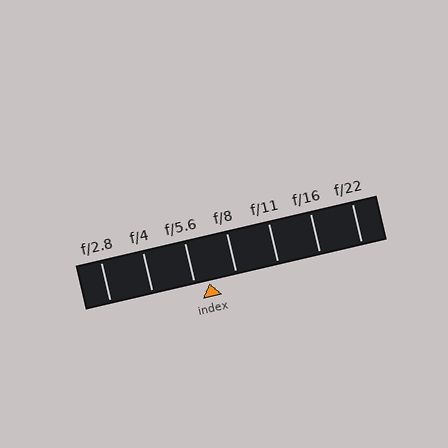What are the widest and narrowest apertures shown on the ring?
The widest aperture shown is f/2.8 and the narrowest is f/22.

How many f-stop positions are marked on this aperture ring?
There are 7 f-stop positions marked.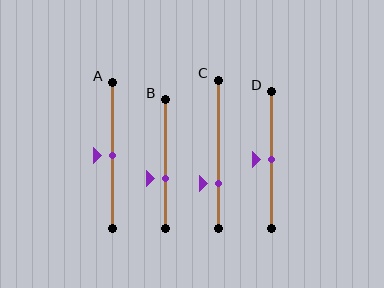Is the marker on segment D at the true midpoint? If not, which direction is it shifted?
Yes, the marker on segment D is at the true midpoint.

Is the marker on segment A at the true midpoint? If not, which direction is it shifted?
Yes, the marker on segment A is at the true midpoint.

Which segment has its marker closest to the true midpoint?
Segment A has its marker closest to the true midpoint.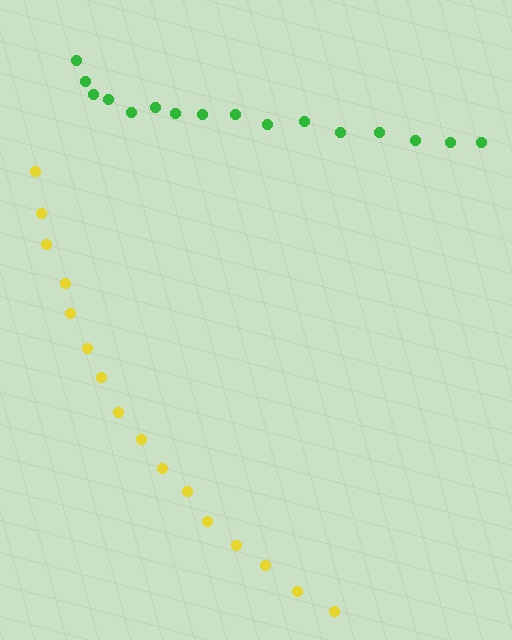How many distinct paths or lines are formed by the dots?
There are 2 distinct paths.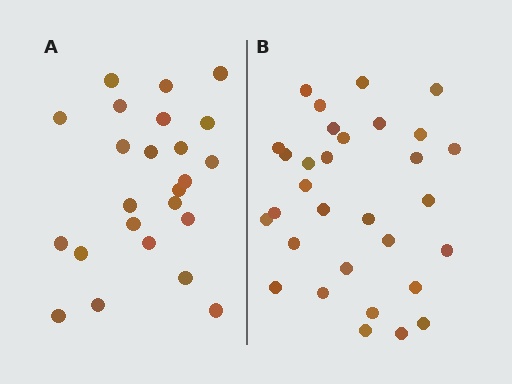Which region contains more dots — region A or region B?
Region B (the right region) has more dots.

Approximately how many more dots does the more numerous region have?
Region B has roughly 8 or so more dots than region A.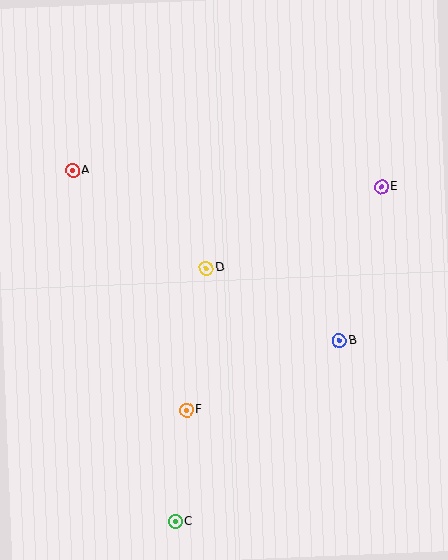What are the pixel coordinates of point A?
Point A is at (73, 170).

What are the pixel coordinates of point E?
Point E is at (382, 187).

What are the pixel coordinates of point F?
Point F is at (187, 410).